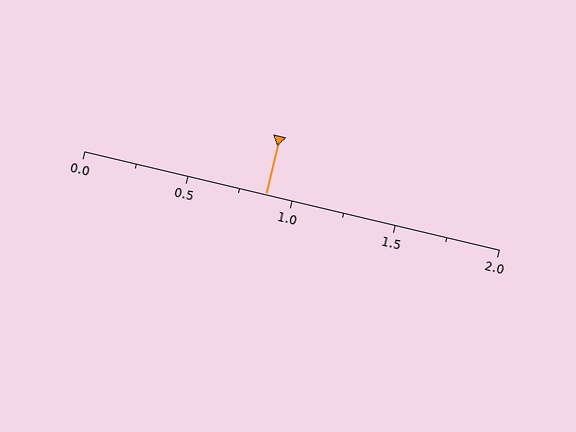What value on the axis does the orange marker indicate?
The marker indicates approximately 0.88.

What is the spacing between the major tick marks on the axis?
The major ticks are spaced 0.5 apart.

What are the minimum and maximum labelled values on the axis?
The axis runs from 0.0 to 2.0.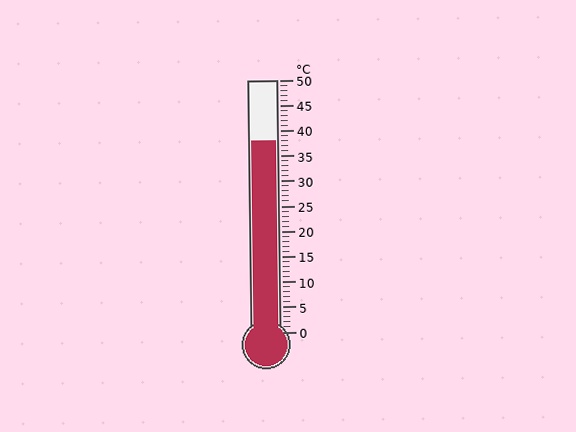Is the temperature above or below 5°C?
The temperature is above 5°C.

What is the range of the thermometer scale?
The thermometer scale ranges from 0°C to 50°C.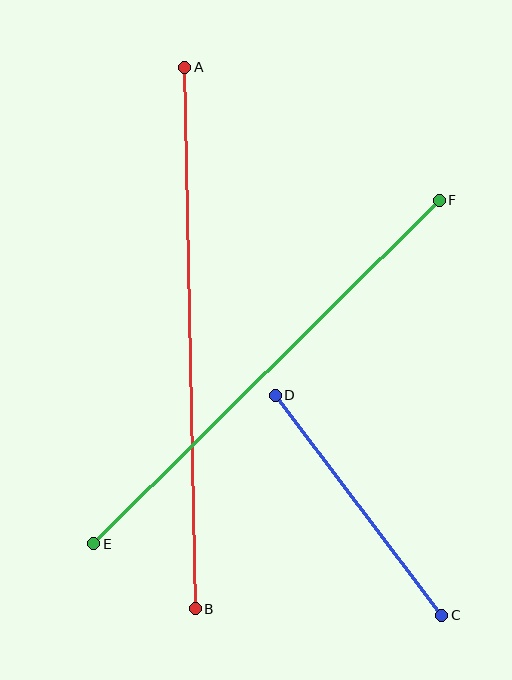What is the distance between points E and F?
The distance is approximately 487 pixels.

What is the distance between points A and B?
The distance is approximately 541 pixels.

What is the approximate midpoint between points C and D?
The midpoint is at approximately (358, 505) pixels.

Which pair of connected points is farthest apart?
Points A and B are farthest apart.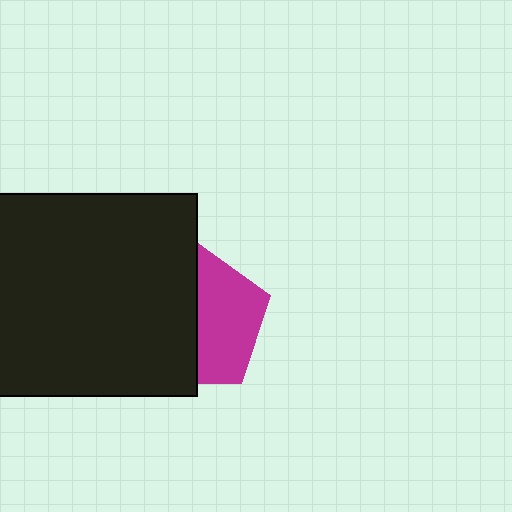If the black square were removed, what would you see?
You would see the complete magenta pentagon.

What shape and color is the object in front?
The object in front is a black square.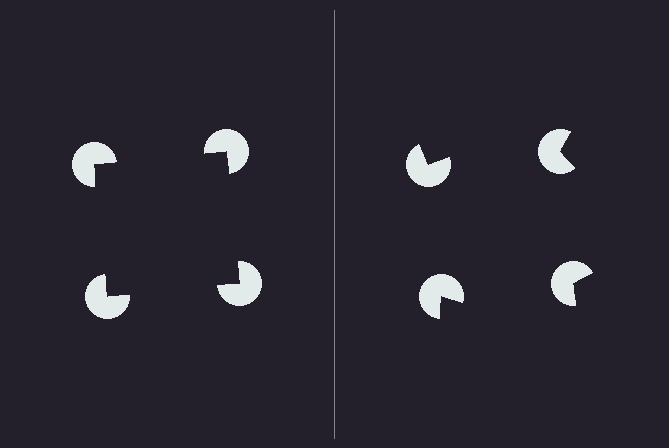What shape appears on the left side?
An illusory square.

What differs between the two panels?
The pac-man discs are positioned identically on both sides; only the wedge orientations differ. On the left they align to a square; on the right they are misaligned.